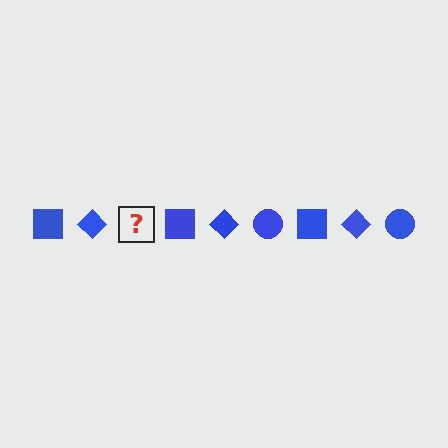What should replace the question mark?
The question mark should be replaced with a blue circle.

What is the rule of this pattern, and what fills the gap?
The rule is that the pattern cycles through square, diamond, circle shapes in blue. The gap should be filled with a blue circle.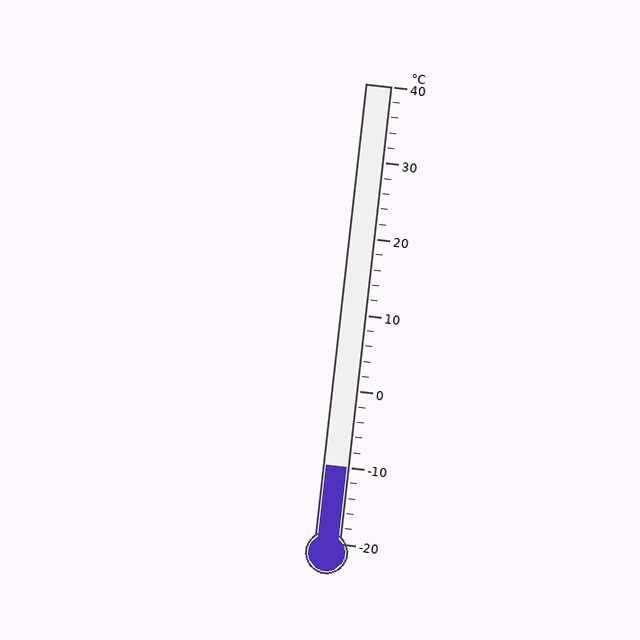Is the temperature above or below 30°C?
The temperature is below 30°C.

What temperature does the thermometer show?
The thermometer shows approximately -10°C.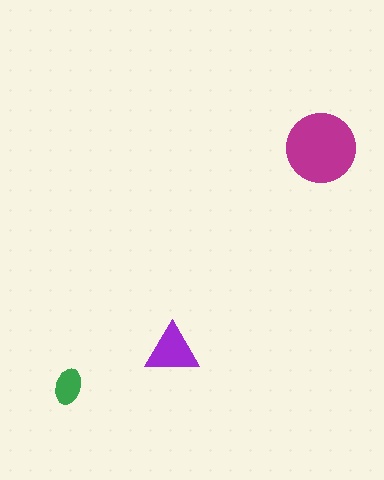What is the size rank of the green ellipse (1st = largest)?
3rd.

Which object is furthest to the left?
The green ellipse is leftmost.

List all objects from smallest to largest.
The green ellipse, the purple triangle, the magenta circle.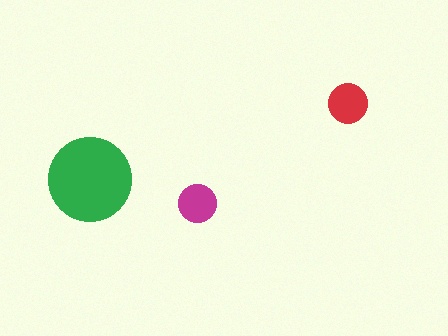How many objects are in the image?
There are 3 objects in the image.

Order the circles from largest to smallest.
the green one, the red one, the magenta one.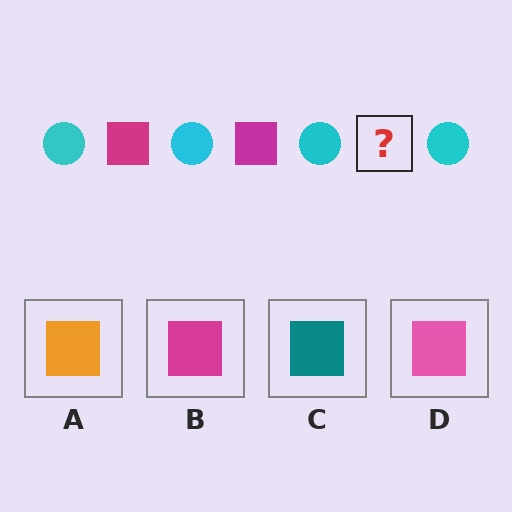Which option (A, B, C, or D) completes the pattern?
B.